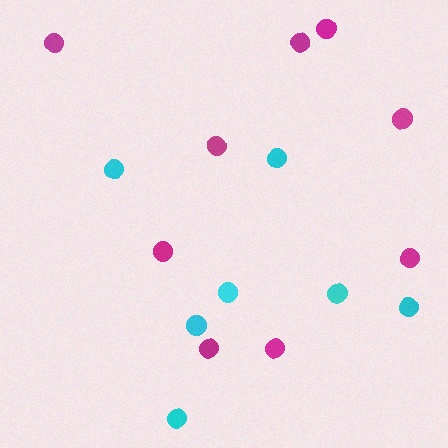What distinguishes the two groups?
There are 2 groups: one group of magenta circles (9) and one group of cyan circles (7).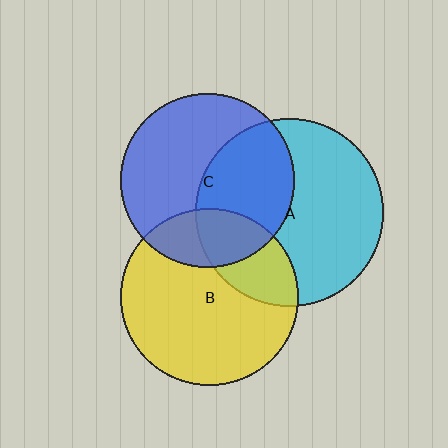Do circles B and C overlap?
Yes.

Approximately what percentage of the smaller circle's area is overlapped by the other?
Approximately 25%.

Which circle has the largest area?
Circle A (cyan).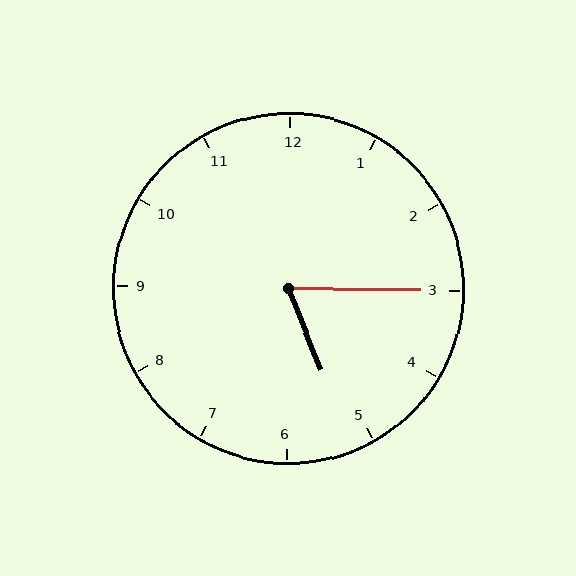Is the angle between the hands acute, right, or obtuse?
It is acute.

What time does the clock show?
5:15.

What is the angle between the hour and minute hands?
Approximately 68 degrees.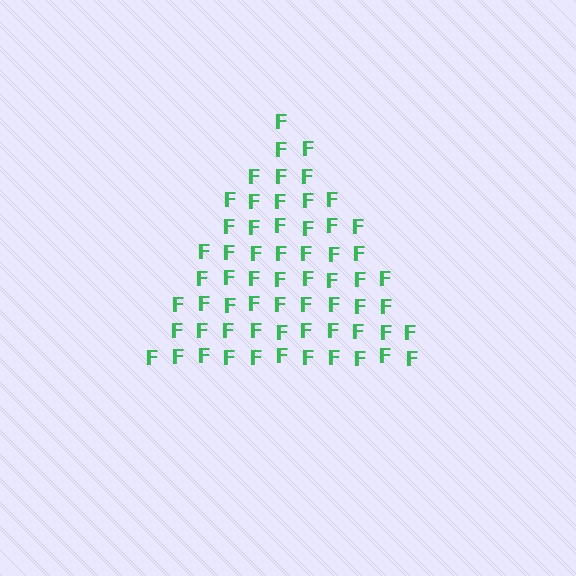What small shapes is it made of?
It is made of small letter F's.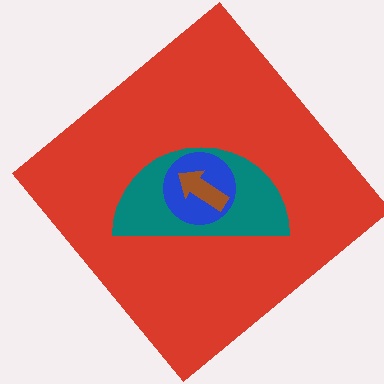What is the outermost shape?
The red diamond.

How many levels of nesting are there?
4.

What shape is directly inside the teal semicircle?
The blue circle.